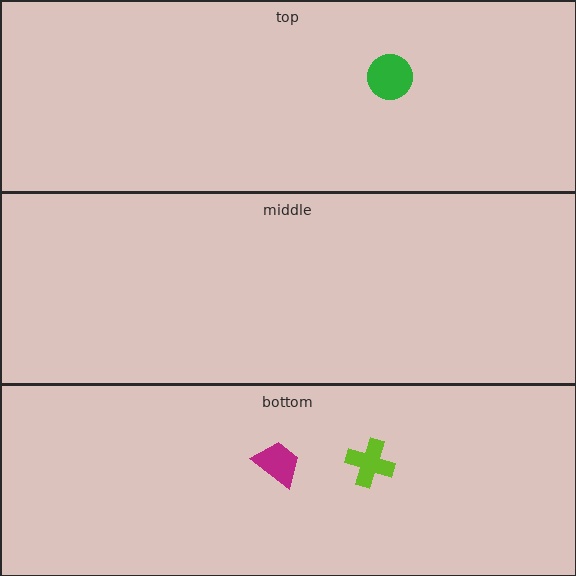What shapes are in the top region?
The green circle.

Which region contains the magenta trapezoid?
The bottom region.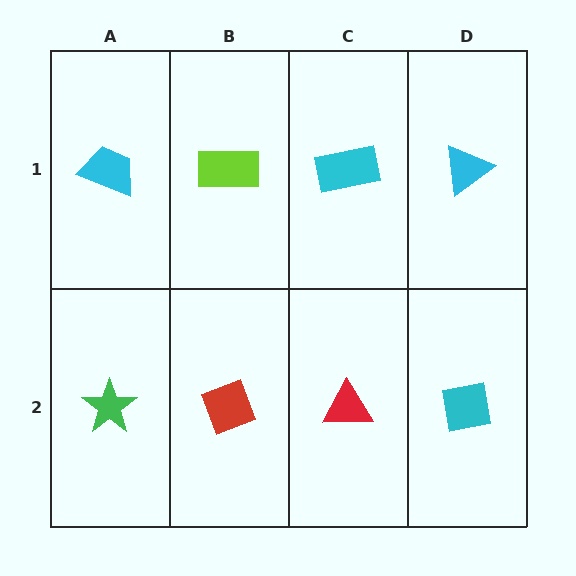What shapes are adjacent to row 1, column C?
A red triangle (row 2, column C), a lime rectangle (row 1, column B), a cyan triangle (row 1, column D).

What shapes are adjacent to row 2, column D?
A cyan triangle (row 1, column D), a red triangle (row 2, column C).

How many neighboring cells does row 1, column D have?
2.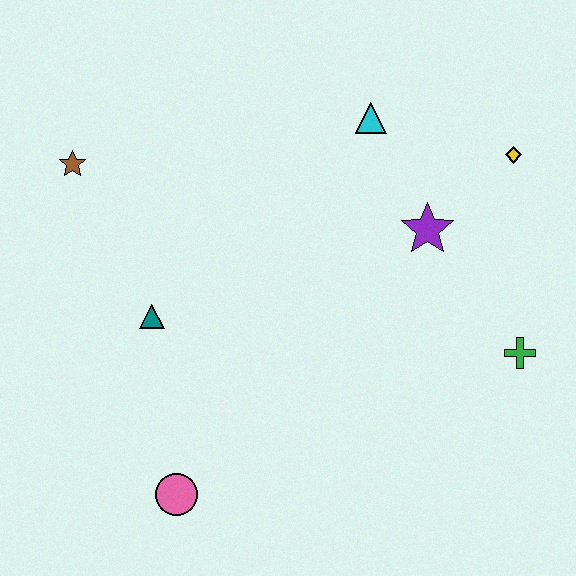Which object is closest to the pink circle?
The teal triangle is closest to the pink circle.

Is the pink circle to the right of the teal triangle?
Yes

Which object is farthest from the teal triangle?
The yellow diamond is farthest from the teal triangle.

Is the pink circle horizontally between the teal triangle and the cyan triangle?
Yes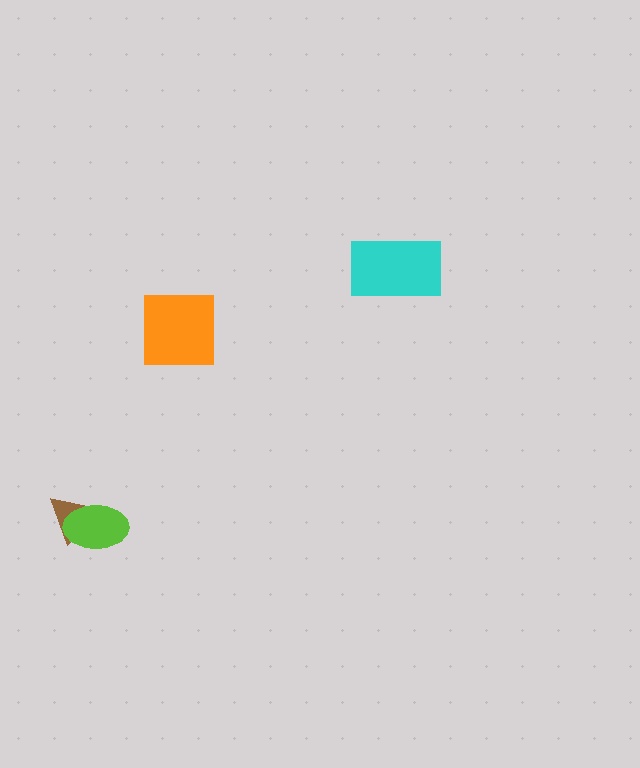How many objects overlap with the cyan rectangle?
0 objects overlap with the cyan rectangle.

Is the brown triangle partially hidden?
Yes, it is partially covered by another shape.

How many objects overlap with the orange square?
0 objects overlap with the orange square.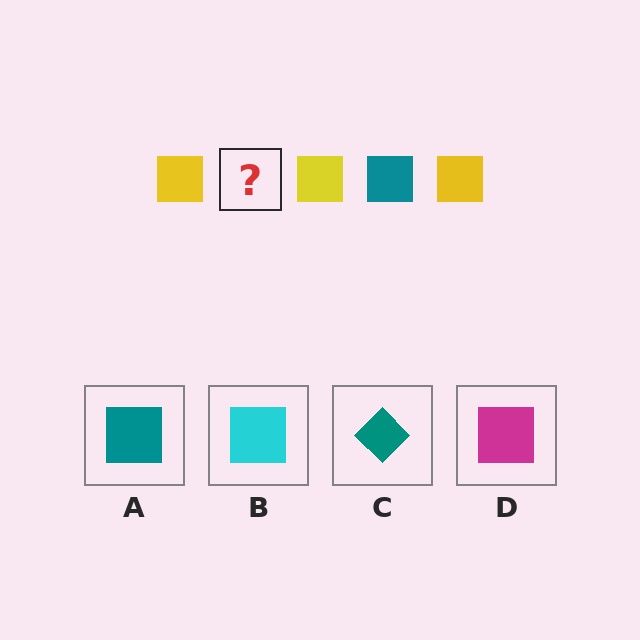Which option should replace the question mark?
Option A.